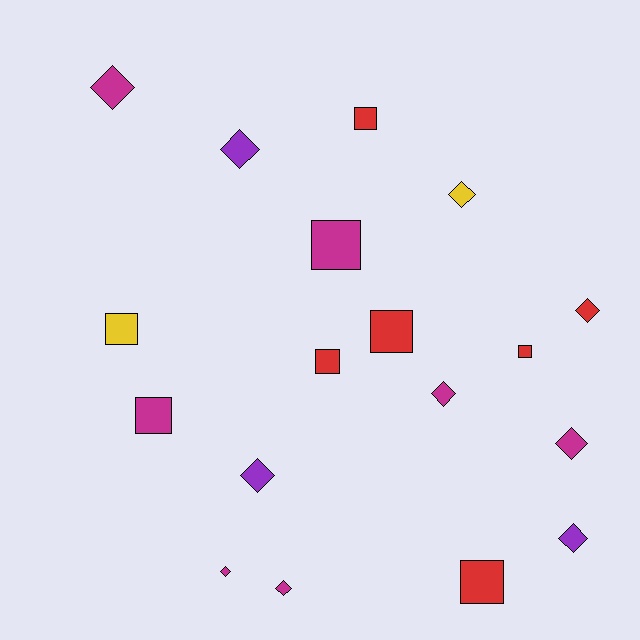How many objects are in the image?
There are 18 objects.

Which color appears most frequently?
Magenta, with 7 objects.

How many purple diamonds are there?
There are 3 purple diamonds.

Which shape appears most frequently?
Diamond, with 10 objects.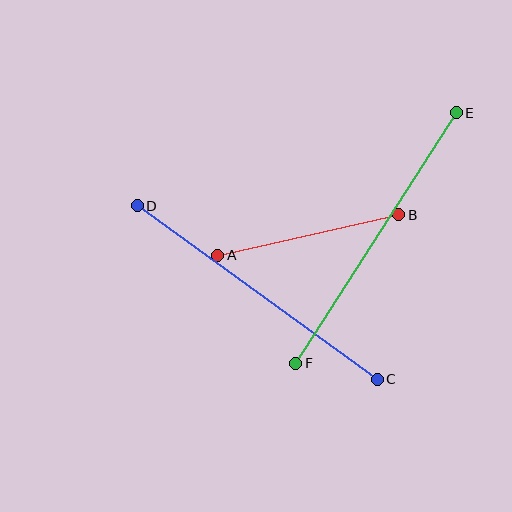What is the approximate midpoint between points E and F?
The midpoint is at approximately (376, 238) pixels.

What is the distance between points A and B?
The distance is approximately 186 pixels.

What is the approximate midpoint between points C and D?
The midpoint is at approximately (257, 293) pixels.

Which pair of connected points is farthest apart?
Points E and F are farthest apart.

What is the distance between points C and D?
The distance is approximately 296 pixels.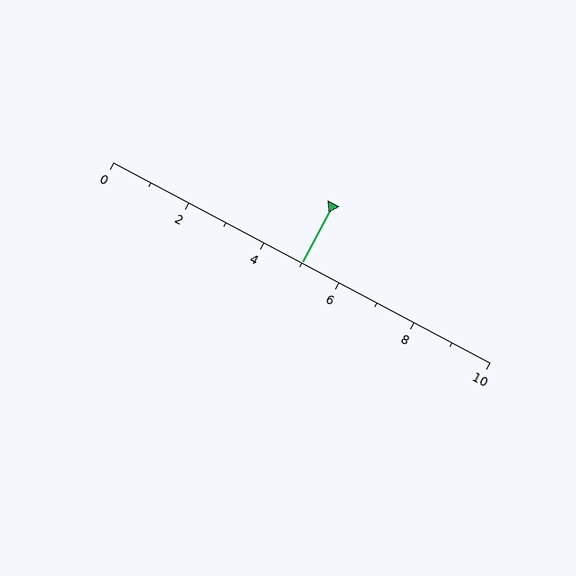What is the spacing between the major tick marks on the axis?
The major ticks are spaced 2 apart.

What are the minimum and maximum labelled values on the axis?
The axis runs from 0 to 10.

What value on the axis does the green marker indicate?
The marker indicates approximately 5.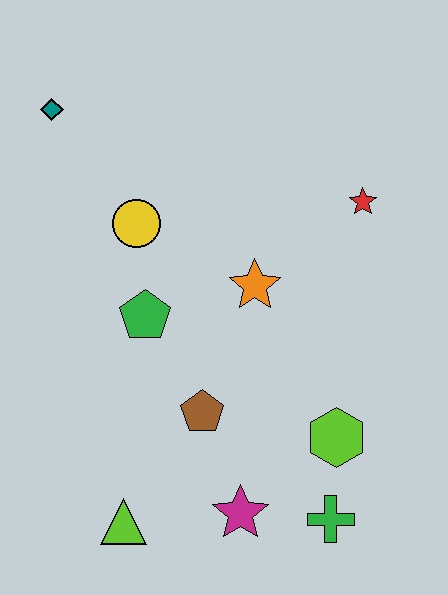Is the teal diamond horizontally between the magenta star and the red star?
No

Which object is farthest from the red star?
The lime triangle is farthest from the red star.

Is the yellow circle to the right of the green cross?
No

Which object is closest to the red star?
The orange star is closest to the red star.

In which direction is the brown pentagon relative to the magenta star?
The brown pentagon is above the magenta star.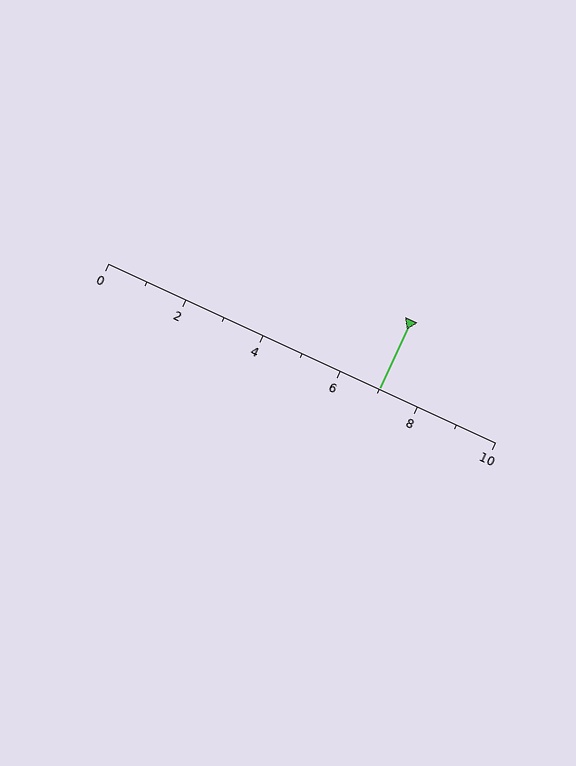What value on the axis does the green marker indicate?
The marker indicates approximately 7.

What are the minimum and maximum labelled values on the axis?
The axis runs from 0 to 10.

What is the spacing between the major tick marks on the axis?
The major ticks are spaced 2 apart.